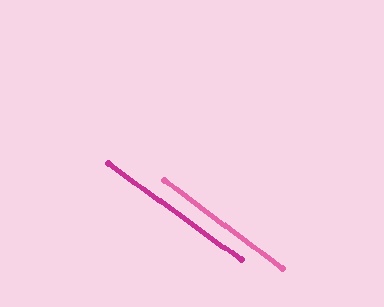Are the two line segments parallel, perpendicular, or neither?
Parallel — their directions differ by only 0.6°.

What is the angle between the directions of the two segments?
Approximately 1 degree.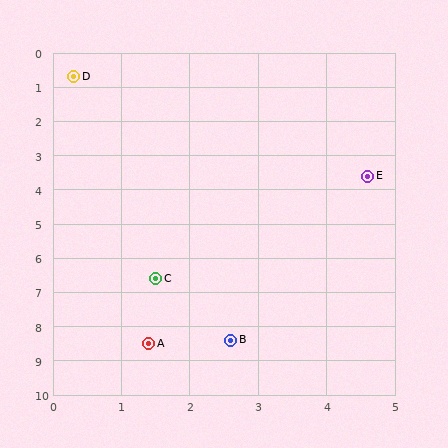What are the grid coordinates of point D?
Point D is at approximately (0.3, 0.7).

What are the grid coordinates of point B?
Point B is at approximately (2.6, 8.4).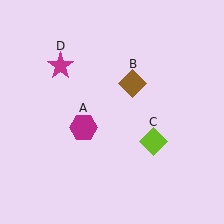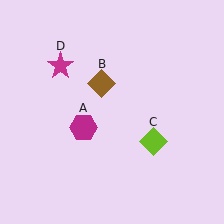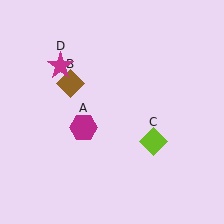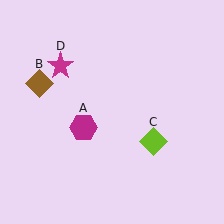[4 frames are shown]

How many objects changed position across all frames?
1 object changed position: brown diamond (object B).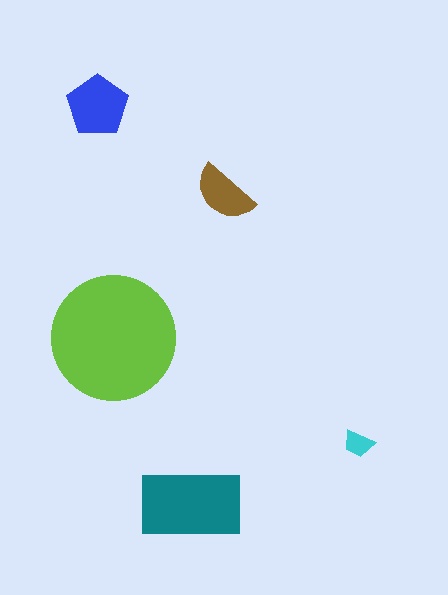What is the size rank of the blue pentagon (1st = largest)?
3rd.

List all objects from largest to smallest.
The lime circle, the teal rectangle, the blue pentagon, the brown semicircle, the cyan trapezoid.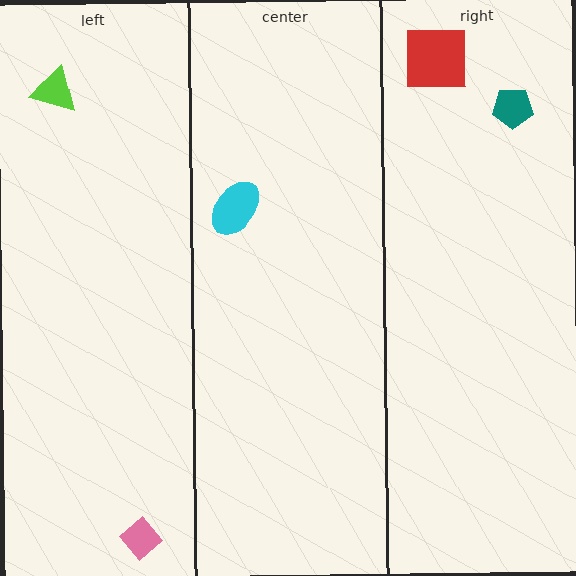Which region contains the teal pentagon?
The right region.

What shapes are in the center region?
The cyan ellipse.